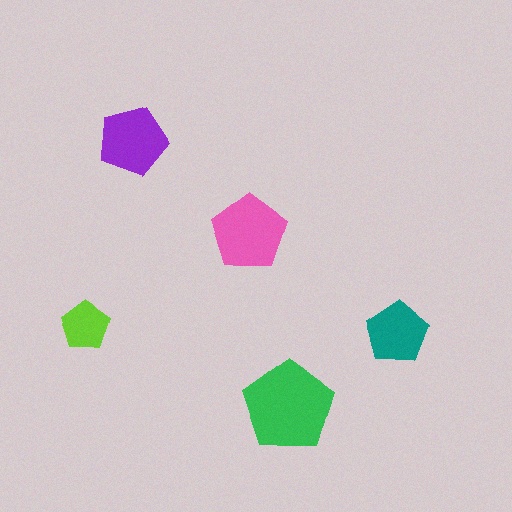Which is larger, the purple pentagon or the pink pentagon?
The pink one.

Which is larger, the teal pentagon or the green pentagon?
The green one.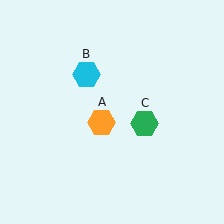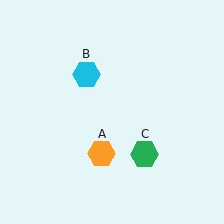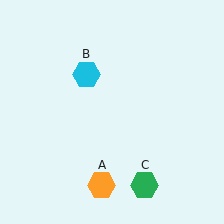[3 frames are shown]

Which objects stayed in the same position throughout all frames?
Cyan hexagon (object B) remained stationary.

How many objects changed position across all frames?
2 objects changed position: orange hexagon (object A), green hexagon (object C).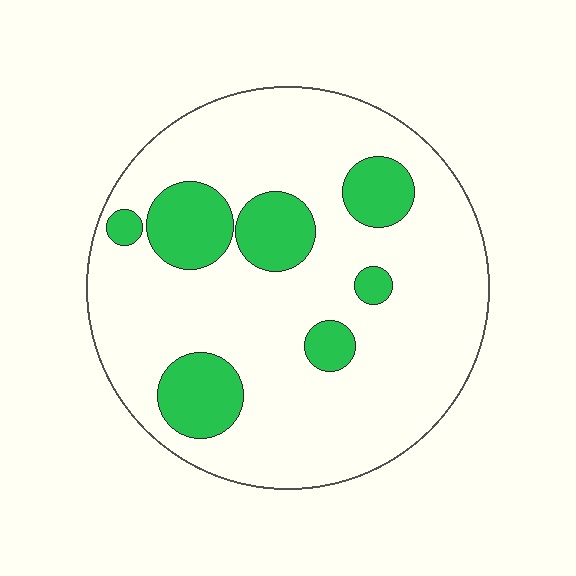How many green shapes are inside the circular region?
7.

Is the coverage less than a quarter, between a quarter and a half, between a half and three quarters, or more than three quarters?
Less than a quarter.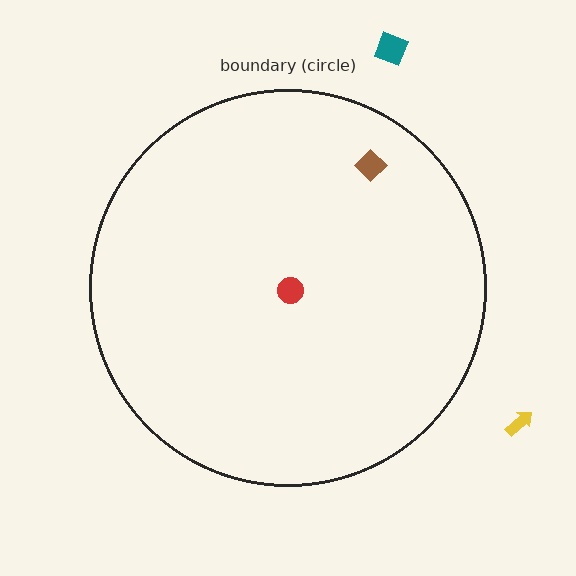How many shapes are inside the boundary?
2 inside, 2 outside.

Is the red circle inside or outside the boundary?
Inside.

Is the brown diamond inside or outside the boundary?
Inside.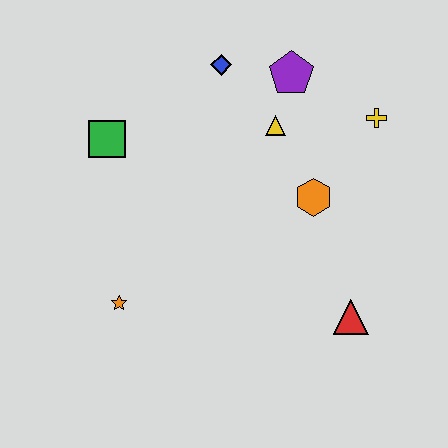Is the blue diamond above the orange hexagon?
Yes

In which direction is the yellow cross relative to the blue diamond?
The yellow cross is to the right of the blue diamond.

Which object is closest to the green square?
The blue diamond is closest to the green square.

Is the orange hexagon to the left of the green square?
No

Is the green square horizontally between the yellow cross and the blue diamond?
No